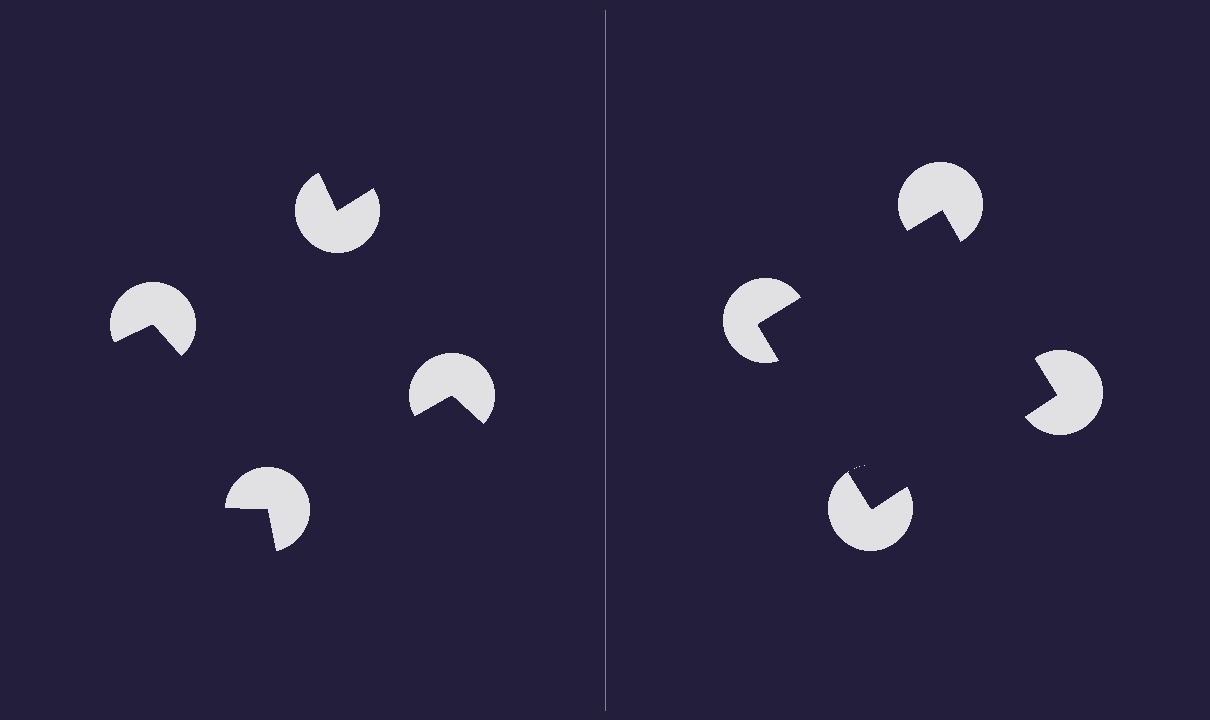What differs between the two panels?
The pac-man discs are positioned identically on both sides; only the wedge orientations differ. On the right they align to a square; on the left they are misaligned.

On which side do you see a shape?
An illusory square appears on the right side. On the left side the wedge cuts are rotated, so no coherent shape forms.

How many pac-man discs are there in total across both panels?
8 — 4 on each side.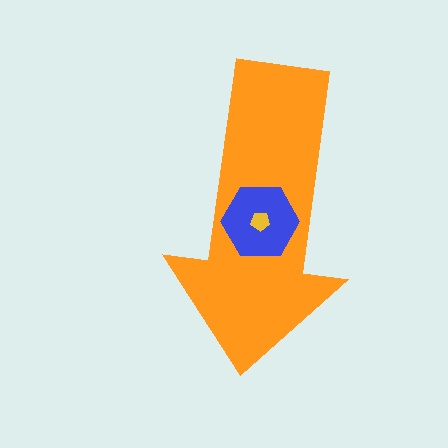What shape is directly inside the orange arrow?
The blue hexagon.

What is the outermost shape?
The orange arrow.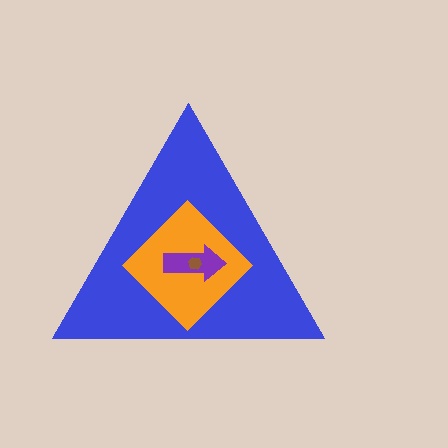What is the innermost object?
The brown hexagon.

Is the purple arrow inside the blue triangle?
Yes.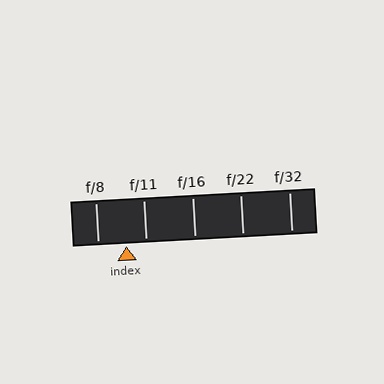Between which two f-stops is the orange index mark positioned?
The index mark is between f/8 and f/11.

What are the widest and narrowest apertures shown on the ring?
The widest aperture shown is f/8 and the narrowest is f/32.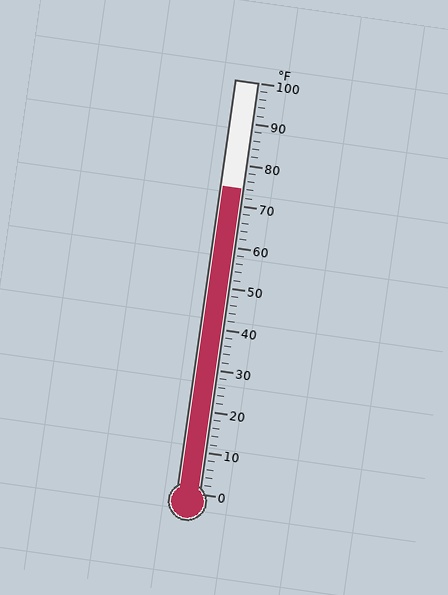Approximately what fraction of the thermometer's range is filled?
The thermometer is filled to approximately 75% of its range.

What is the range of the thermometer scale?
The thermometer scale ranges from 0°F to 100°F.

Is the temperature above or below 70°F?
The temperature is above 70°F.